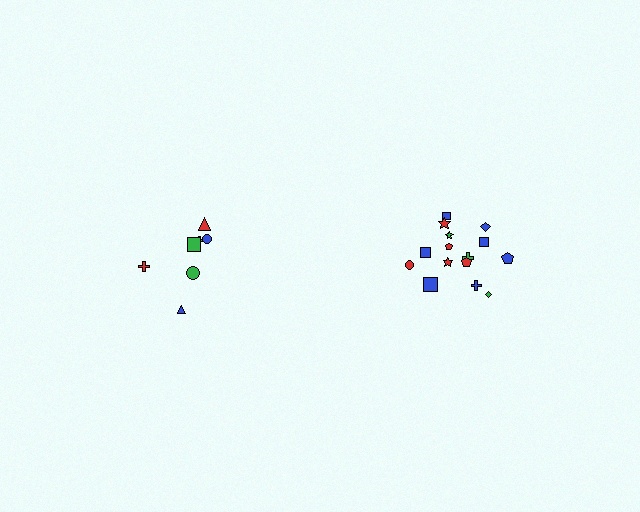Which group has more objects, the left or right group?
The right group.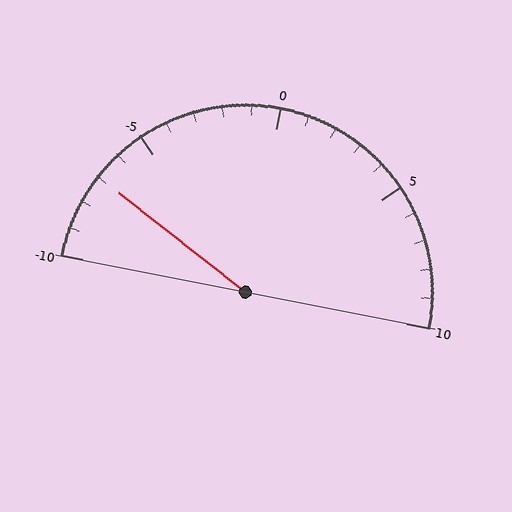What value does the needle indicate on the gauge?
The needle indicates approximately -7.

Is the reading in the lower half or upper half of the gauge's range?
The reading is in the lower half of the range (-10 to 10).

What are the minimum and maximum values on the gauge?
The gauge ranges from -10 to 10.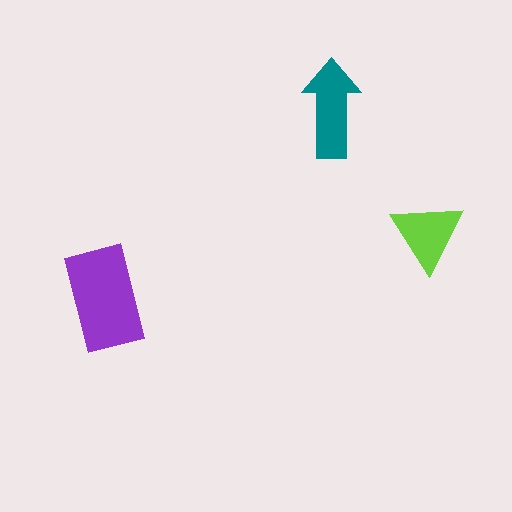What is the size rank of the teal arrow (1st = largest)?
2nd.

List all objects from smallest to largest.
The lime triangle, the teal arrow, the purple rectangle.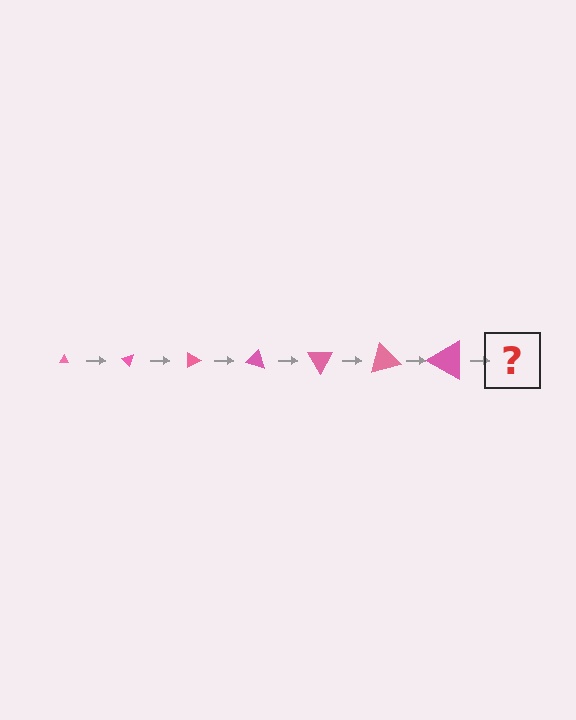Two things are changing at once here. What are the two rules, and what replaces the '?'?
The two rules are that the triangle grows larger each step and it rotates 45 degrees each step. The '?' should be a triangle, larger than the previous one and rotated 315 degrees from the start.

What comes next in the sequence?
The next element should be a triangle, larger than the previous one and rotated 315 degrees from the start.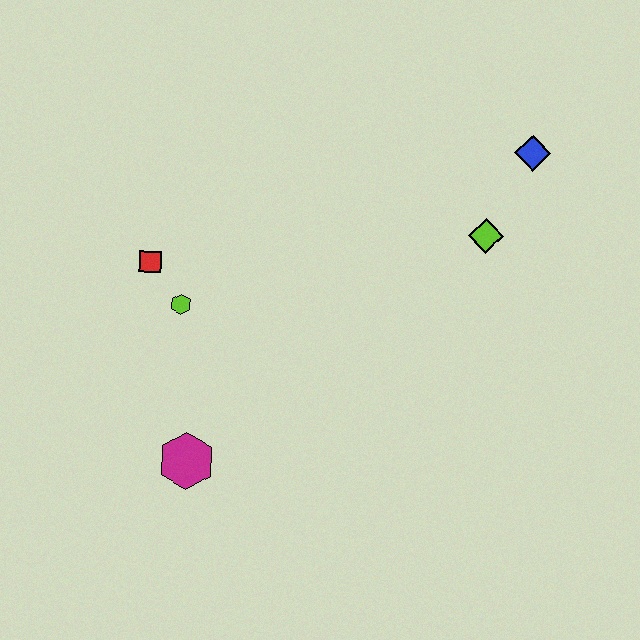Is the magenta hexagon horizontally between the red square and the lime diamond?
Yes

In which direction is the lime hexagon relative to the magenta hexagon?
The lime hexagon is above the magenta hexagon.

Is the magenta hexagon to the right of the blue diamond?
No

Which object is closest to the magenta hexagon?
The lime hexagon is closest to the magenta hexagon.